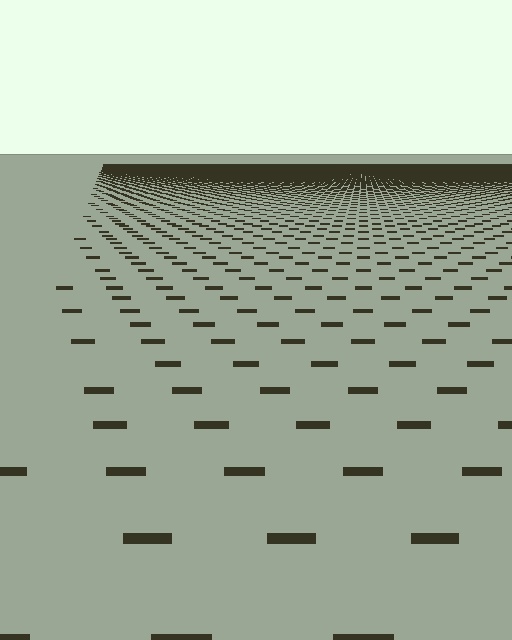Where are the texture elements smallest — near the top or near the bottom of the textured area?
Near the top.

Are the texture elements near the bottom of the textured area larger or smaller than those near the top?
Larger. Near the bottom, elements are closer to the viewer and appear at a bigger on-screen size.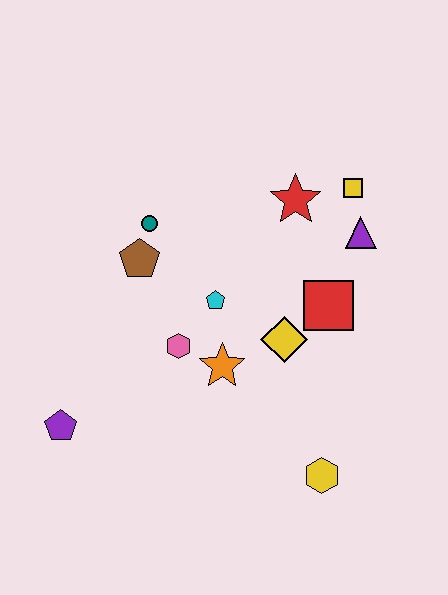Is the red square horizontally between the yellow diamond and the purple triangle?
Yes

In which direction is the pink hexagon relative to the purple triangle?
The pink hexagon is to the left of the purple triangle.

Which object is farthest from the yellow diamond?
The purple pentagon is farthest from the yellow diamond.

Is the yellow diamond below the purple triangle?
Yes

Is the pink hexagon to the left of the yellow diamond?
Yes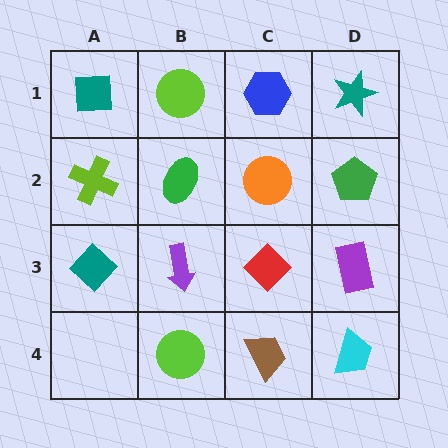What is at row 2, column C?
An orange circle.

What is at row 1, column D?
A teal star.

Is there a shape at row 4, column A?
No, that cell is empty.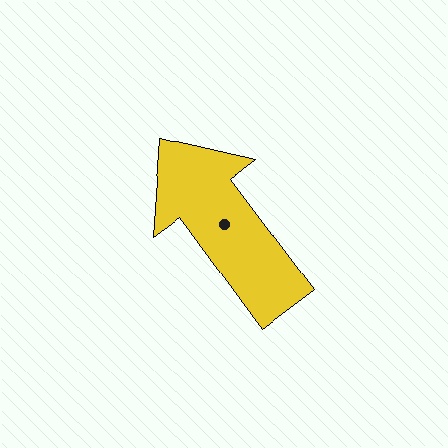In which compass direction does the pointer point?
Northwest.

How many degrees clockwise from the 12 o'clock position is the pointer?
Approximately 323 degrees.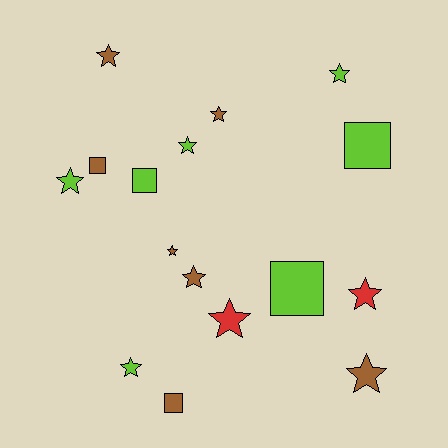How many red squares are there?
There are no red squares.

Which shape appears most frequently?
Star, with 11 objects.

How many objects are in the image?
There are 16 objects.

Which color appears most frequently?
Brown, with 7 objects.